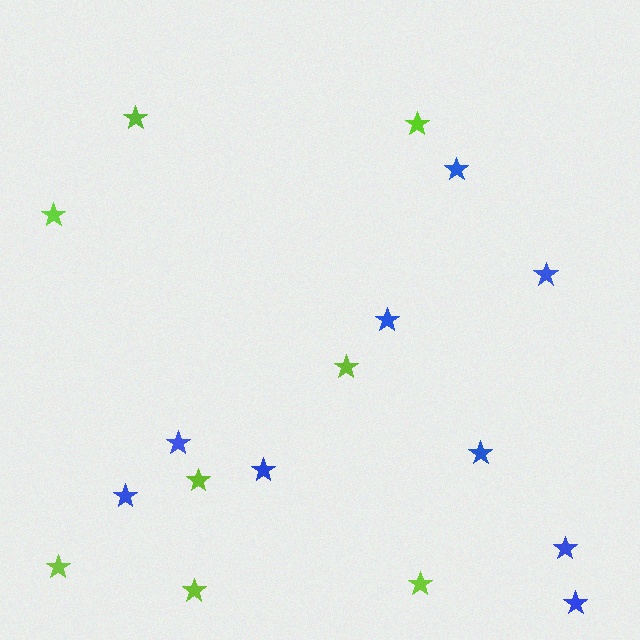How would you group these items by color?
There are 2 groups: one group of blue stars (9) and one group of lime stars (8).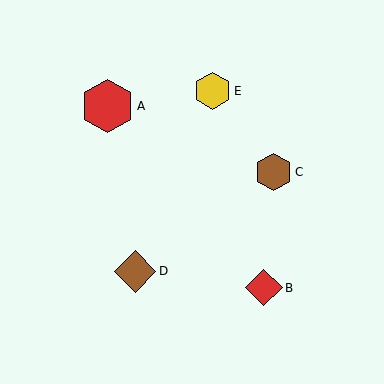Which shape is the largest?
The red hexagon (labeled A) is the largest.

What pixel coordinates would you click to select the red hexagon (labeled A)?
Click at (107, 106) to select the red hexagon A.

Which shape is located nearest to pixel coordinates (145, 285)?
The brown diamond (labeled D) at (135, 271) is nearest to that location.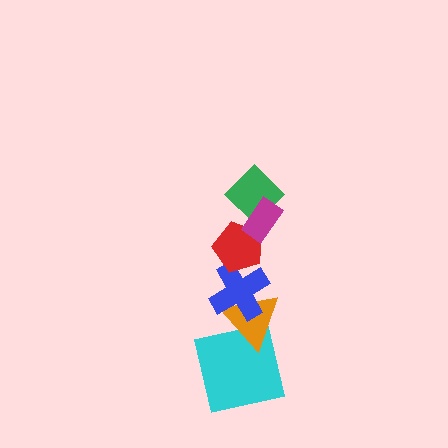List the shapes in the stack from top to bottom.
From top to bottom: the magenta rectangle, the green diamond, the red pentagon, the blue cross, the orange triangle, the cyan square.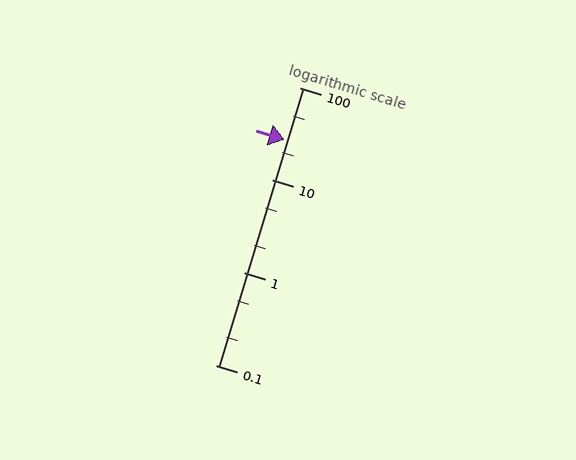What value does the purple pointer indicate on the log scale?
The pointer indicates approximately 27.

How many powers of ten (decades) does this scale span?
The scale spans 3 decades, from 0.1 to 100.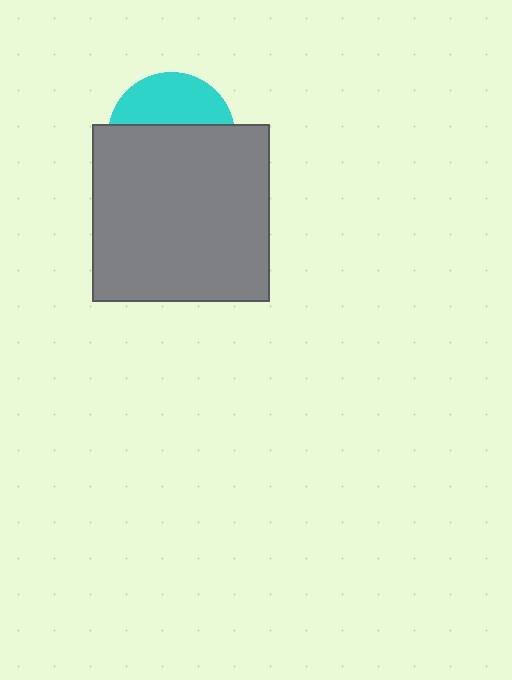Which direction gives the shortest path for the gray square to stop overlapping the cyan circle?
Moving down gives the shortest separation.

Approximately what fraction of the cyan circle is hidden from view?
Roughly 62% of the cyan circle is hidden behind the gray square.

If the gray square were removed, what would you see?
You would see the complete cyan circle.